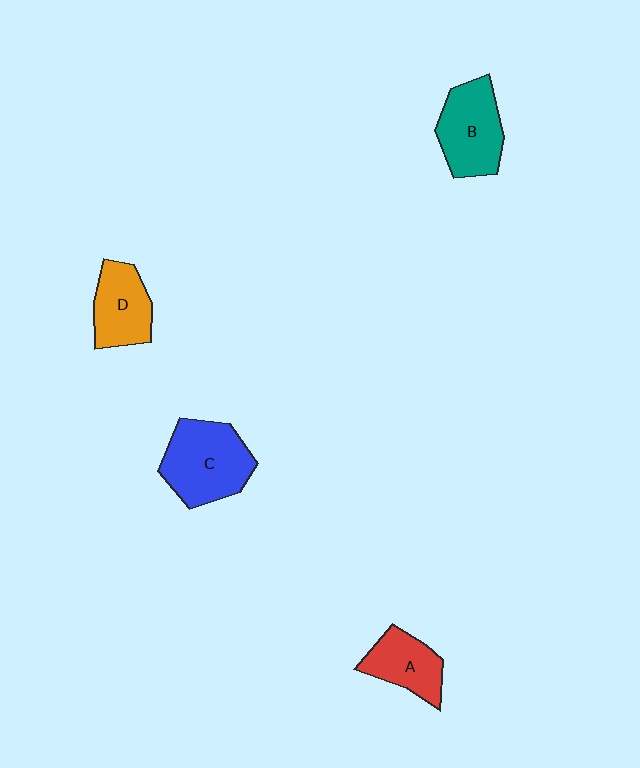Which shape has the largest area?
Shape C (blue).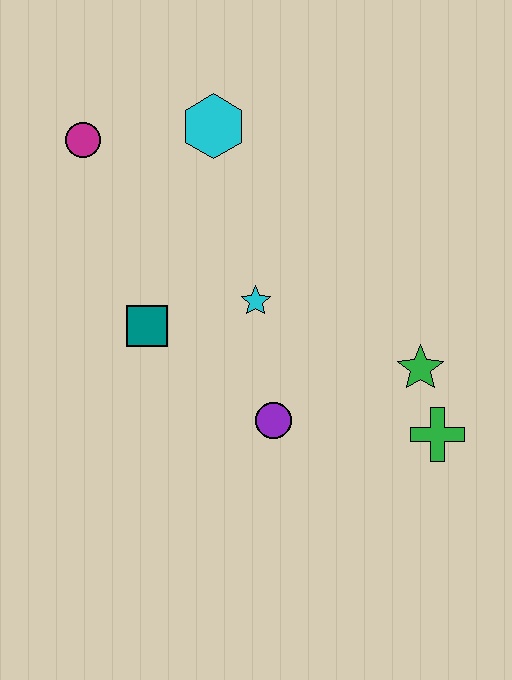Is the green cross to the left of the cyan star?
No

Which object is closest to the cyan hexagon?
The magenta circle is closest to the cyan hexagon.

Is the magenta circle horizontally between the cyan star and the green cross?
No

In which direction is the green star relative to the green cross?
The green star is above the green cross.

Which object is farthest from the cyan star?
The magenta circle is farthest from the cyan star.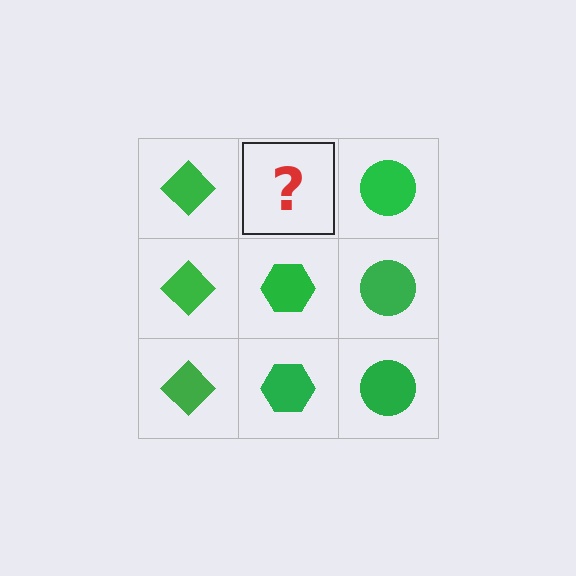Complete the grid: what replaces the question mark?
The question mark should be replaced with a green hexagon.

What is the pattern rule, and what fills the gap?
The rule is that each column has a consistent shape. The gap should be filled with a green hexagon.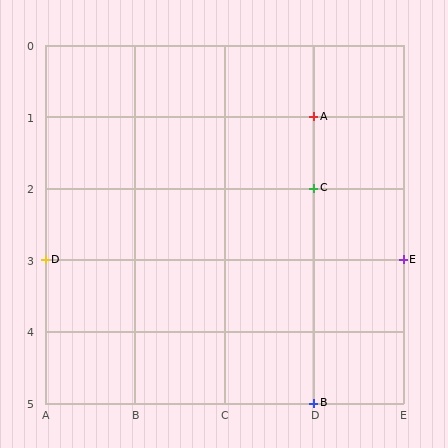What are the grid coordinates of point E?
Point E is at grid coordinates (E, 3).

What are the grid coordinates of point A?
Point A is at grid coordinates (D, 1).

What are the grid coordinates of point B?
Point B is at grid coordinates (D, 5).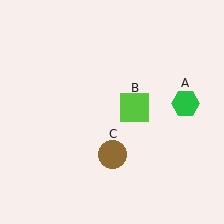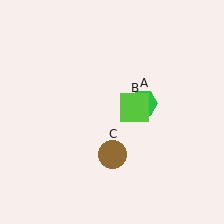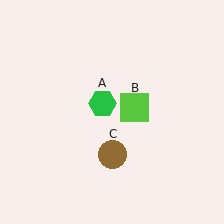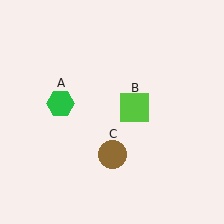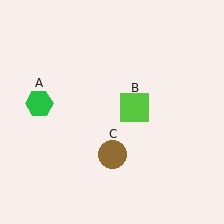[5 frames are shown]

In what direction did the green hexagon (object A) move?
The green hexagon (object A) moved left.